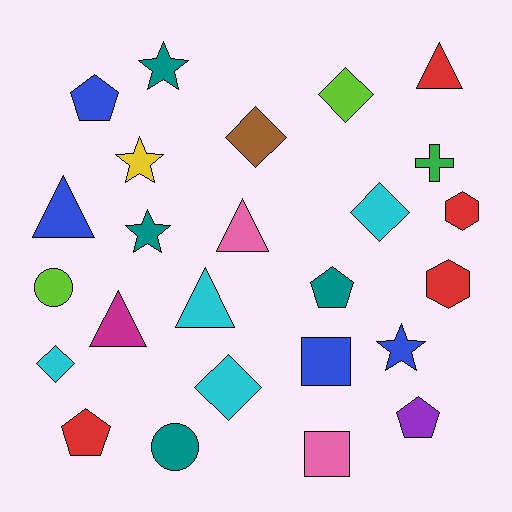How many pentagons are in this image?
There are 4 pentagons.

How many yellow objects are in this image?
There is 1 yellow object.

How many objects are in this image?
There are 25 objects.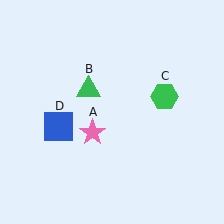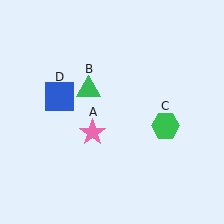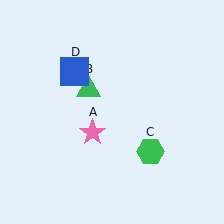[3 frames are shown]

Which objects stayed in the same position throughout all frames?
Pink star (object A) and green triangle (object B) remained stationary.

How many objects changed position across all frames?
2 objects changed position: green hexagon (object C), blue square (object D).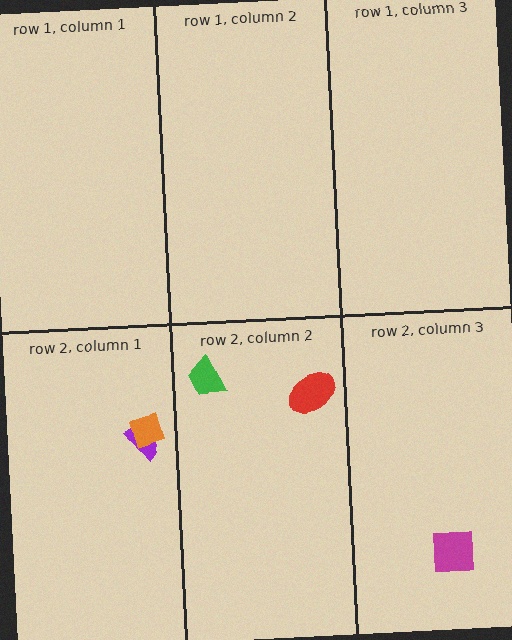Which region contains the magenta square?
The row 2, column 3 region.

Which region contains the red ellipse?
The row 2, column 2 region.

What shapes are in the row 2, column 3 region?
The magenta square.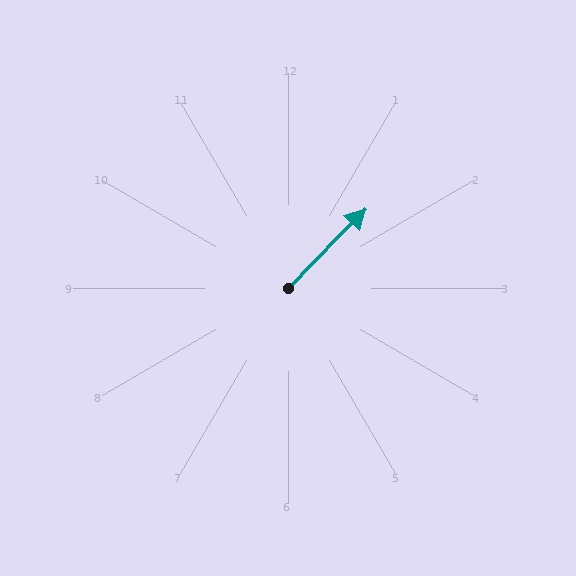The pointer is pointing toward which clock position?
Roughly 1 o'clock.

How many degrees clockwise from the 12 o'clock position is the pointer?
Approximately 45 degrees.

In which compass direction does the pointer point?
Northeast.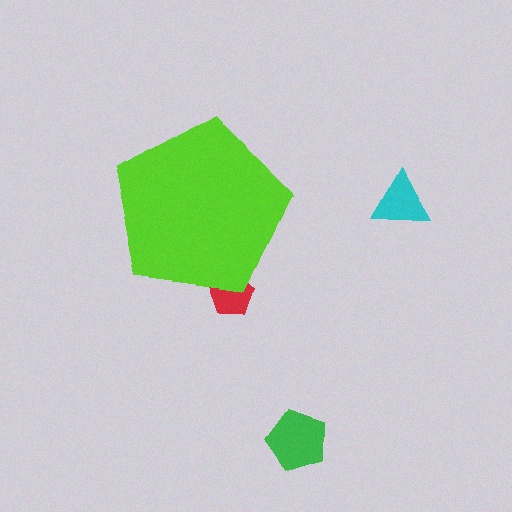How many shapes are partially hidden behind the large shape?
1 shape is partially hidden.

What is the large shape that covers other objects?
A lime pentagon.